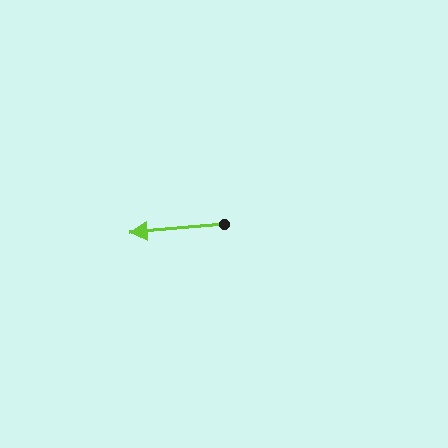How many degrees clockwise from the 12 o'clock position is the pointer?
Approximately 265 degrees.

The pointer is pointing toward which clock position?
Roughly 9 o'clock.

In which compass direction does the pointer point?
West.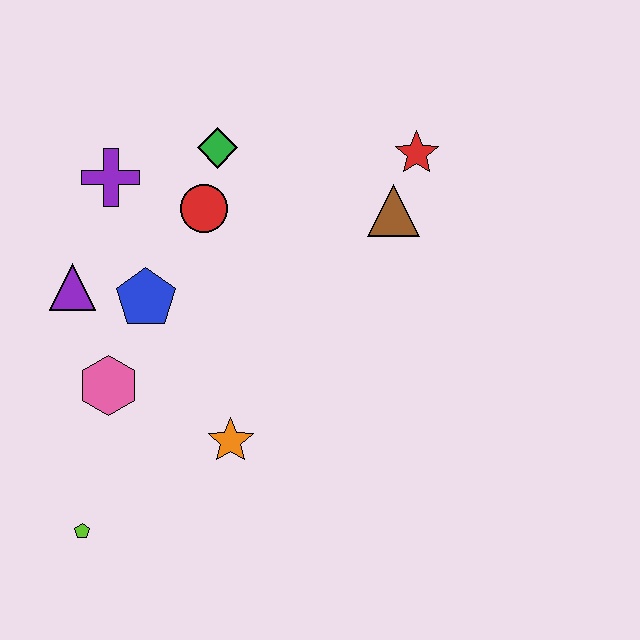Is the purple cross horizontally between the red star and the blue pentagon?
No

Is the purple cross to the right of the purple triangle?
Yes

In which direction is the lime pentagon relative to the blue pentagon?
The lime pentagon is below the blue pentagon.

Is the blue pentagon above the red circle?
No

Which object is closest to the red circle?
The green diamond is closest to the red circle.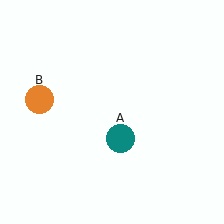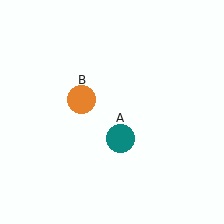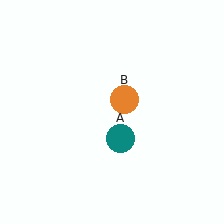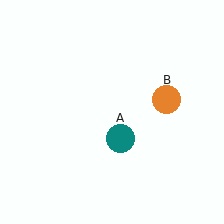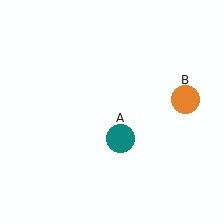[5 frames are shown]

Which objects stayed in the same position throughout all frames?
Teal circle (object A) remained stationary.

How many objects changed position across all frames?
1 object changed position: orange circle (object B).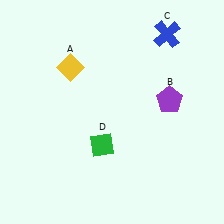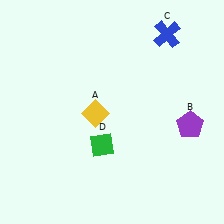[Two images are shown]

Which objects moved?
The objects that moved are: the yellow diamond (A), the purple pentagon (B).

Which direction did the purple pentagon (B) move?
The purple pentagon (B) moved down.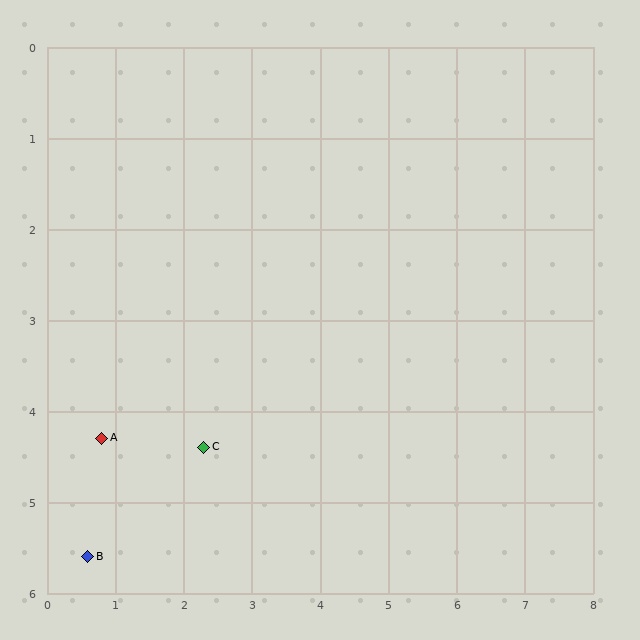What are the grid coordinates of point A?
Point A is at approximately (0.8, 4.3).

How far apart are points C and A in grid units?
Points C and A are about 1.5 grid units apart.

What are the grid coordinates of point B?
Point B is at approximately (0.6, 5.6).